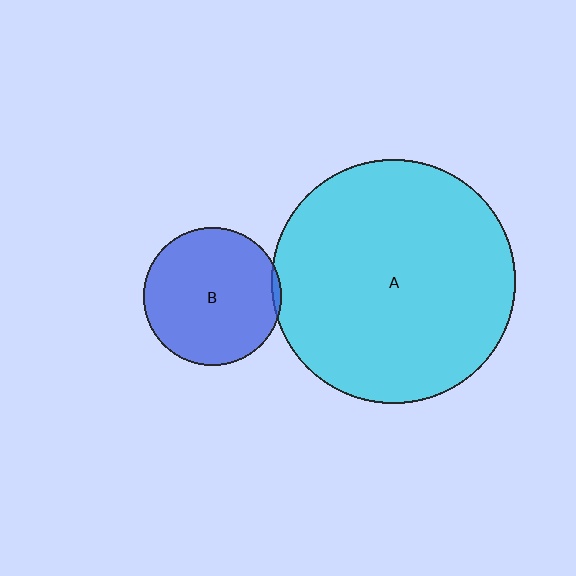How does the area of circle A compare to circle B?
Approximately 3.1 times.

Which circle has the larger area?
Circle A (cyan).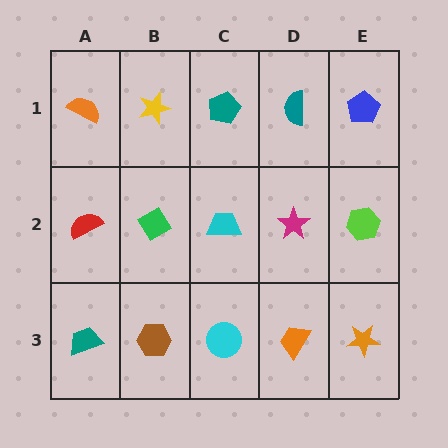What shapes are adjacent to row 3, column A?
A red semicircle (row 2, column A), a brown hexagon (row 3, column B).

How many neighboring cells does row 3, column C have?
3.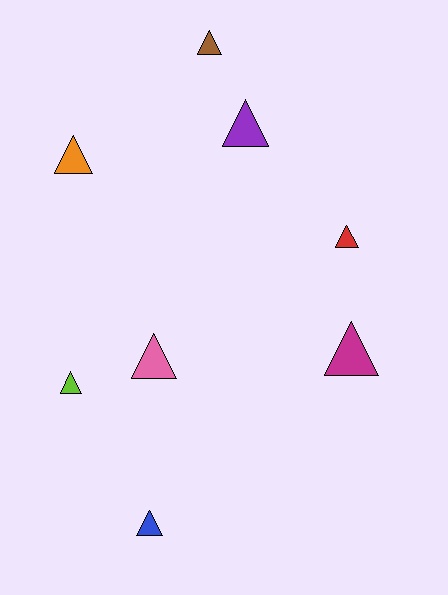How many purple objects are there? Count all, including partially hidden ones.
There is 1 purple object.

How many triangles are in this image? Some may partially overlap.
There are 8 triangles.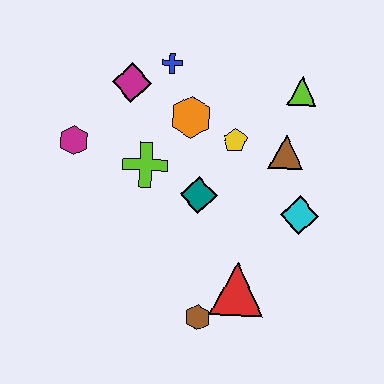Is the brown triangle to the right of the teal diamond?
Yes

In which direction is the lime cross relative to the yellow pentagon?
The lime cross is to the left of the yellow pentagon.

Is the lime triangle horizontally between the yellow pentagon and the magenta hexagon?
No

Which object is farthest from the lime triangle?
The brown hexagon is farthest from the lime triangle.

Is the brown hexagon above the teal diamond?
No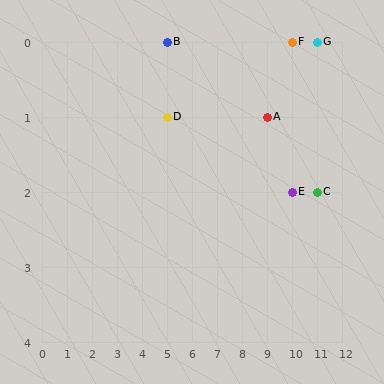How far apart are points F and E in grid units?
Points F and E are 2 rows apart.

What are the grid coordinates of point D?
Point D is at grid coordinates (5, 1).